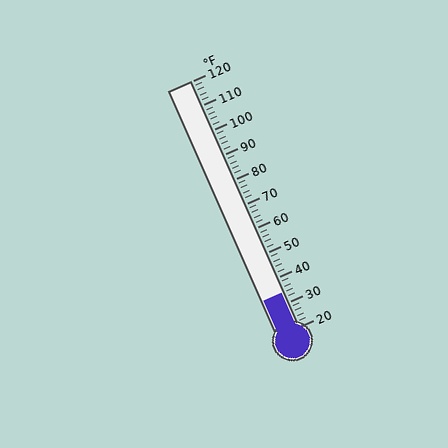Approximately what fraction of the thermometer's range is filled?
The thermometer is filled to approximately 15% of its range.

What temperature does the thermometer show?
The thermometer shows approximately 34°F.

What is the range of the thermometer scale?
The thermometer scale ranges from 20°F to 120°F.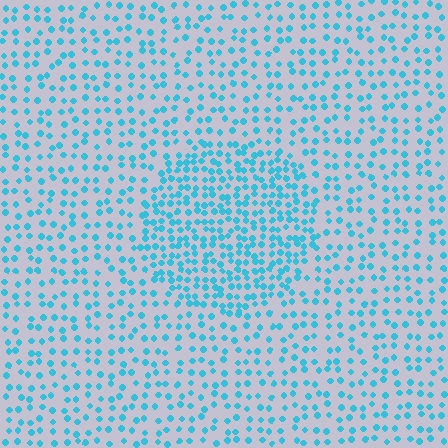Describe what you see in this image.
The image contains small cyan elements arranged at two different densities. A circle-shaped region is visible where the elements are more densely packed than the surrounding area.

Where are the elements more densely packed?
The elements are more densely packed inside the circle boundary.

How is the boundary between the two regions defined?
The boundary is defined by a change in element density (approximately 1.9x ratio). All elements are the same color, size, and shape.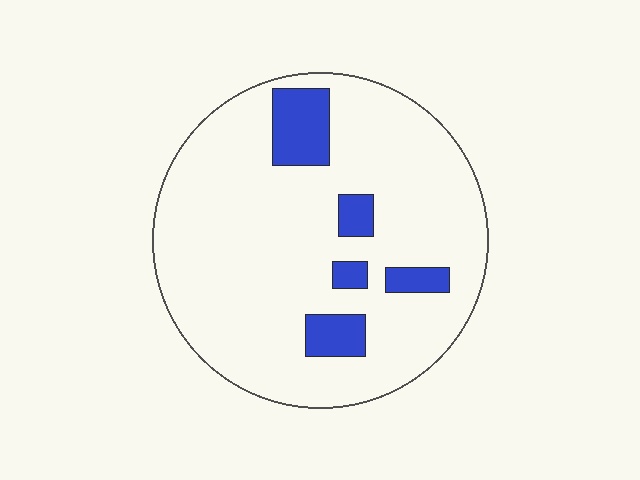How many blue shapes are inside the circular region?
5.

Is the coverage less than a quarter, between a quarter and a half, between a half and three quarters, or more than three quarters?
Less than a quarter.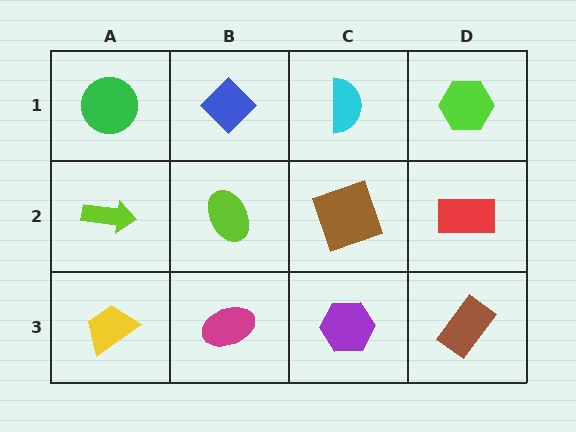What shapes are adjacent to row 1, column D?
A red rectangle (row 2, column D), a cyan semicircle (row 1, column C).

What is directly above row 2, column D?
A lime hexagon.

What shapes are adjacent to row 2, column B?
A blue diamond (row 1, column B), a magenta ellipse (row 3, column B), a lime arrow (row 2, column A), a brown square (row 2, column C).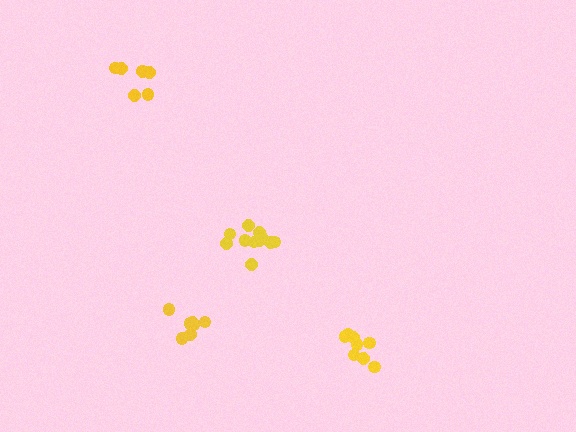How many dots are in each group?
Group 1: 8 dots, Group 2: 11 dots, Group 3: 8 dots, Group 4: 7 dots (34 total).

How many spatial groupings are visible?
There are 4 spatial groupings.